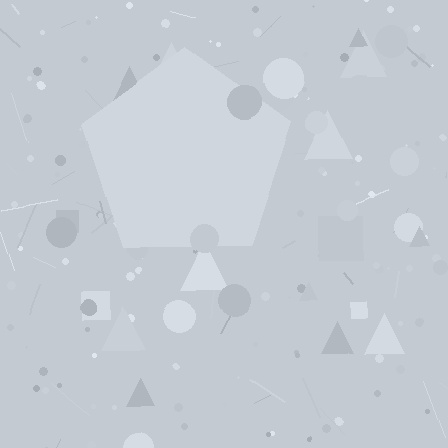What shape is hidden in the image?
A pentagon is hidden in the image.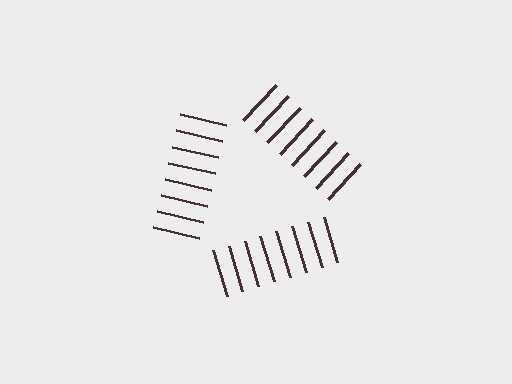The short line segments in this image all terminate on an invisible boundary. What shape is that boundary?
An illusory triangle — the line segments terminate on its edges but no continuous stroke is drawn.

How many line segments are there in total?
24 — 8 along each of the 3 edges.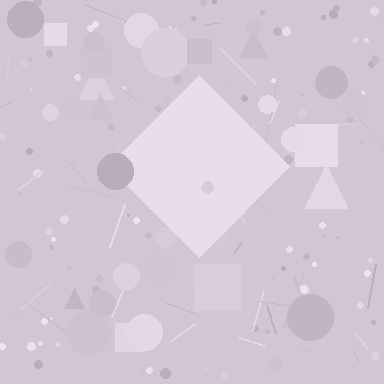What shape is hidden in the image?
A diamond is hidden in the image.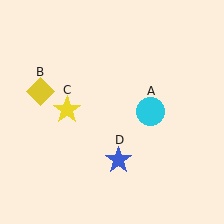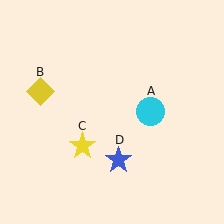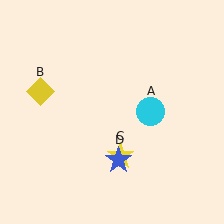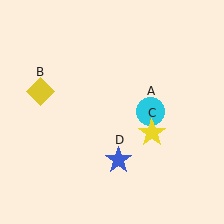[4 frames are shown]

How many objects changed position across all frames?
1 object changed position: yellow star (object C).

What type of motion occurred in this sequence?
The yellow star (object C) rotated counterclockwise around the center of the scene.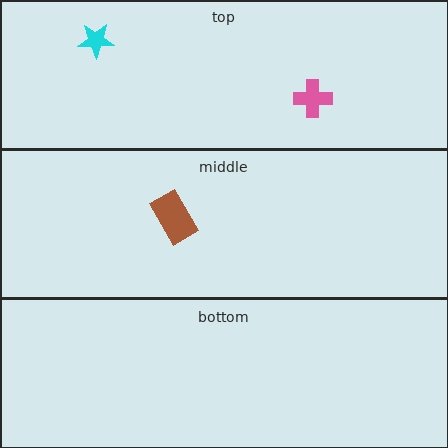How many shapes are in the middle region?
1.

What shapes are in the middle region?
The brown rectangle.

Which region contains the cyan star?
The top region.